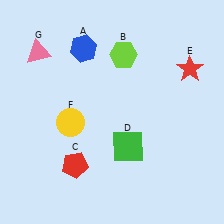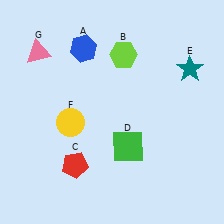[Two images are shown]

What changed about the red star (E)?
In Image 1, E is red. In Image 2, it changed to teal.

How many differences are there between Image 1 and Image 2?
There is 1 difference between the two images.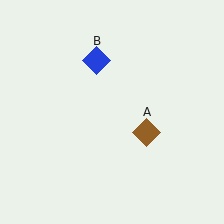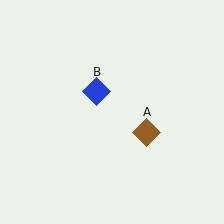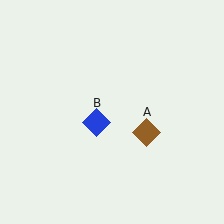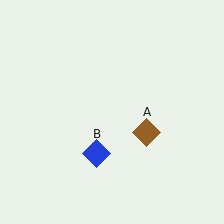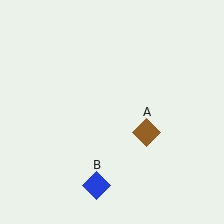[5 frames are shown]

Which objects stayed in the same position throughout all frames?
Brown diamond (object A) remained stationary.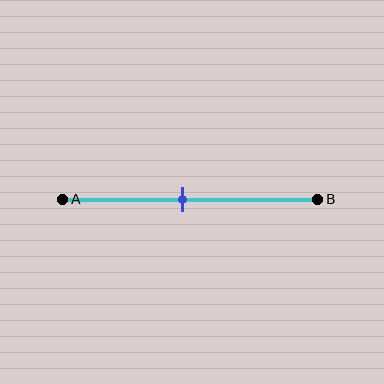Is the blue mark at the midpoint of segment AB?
Yes, the mark is approximately at the midpoint.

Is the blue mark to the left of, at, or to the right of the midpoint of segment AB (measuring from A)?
The blue mark is approximately at the midpoint of segment AB.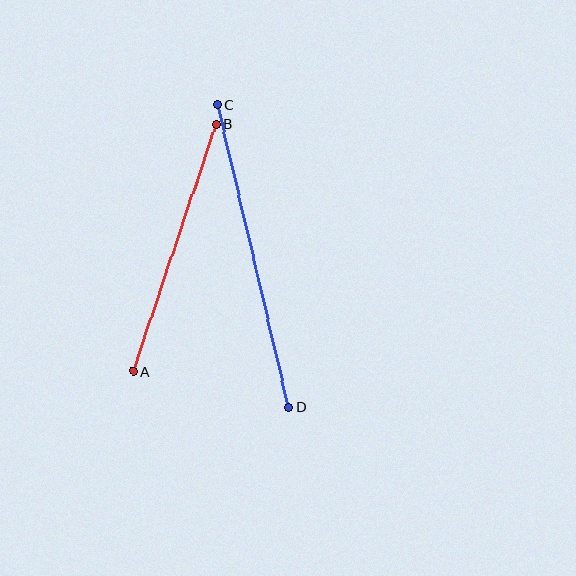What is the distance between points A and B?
The distance is approximately 261 pixels.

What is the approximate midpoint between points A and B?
The midpoint is at approximately (174, 248) pixels.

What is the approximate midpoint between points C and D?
The midpoint is at approximately (253, 256) pixels.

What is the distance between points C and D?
The distance is approximately 312 pixels.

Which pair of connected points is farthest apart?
Points C and D are farthest apart.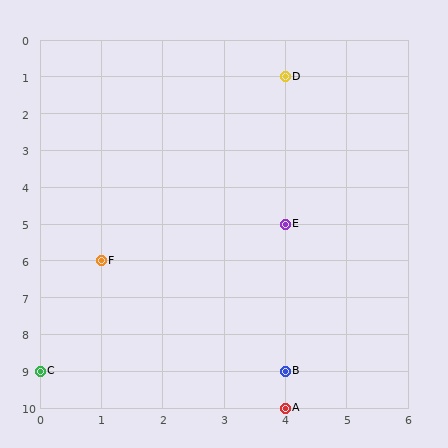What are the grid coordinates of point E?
Point E is at grid coordinates (4, 5).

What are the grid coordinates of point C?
Point C is at grid coordinates (0, 9).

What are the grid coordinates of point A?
Point A is at grid coordinates (4, 10).